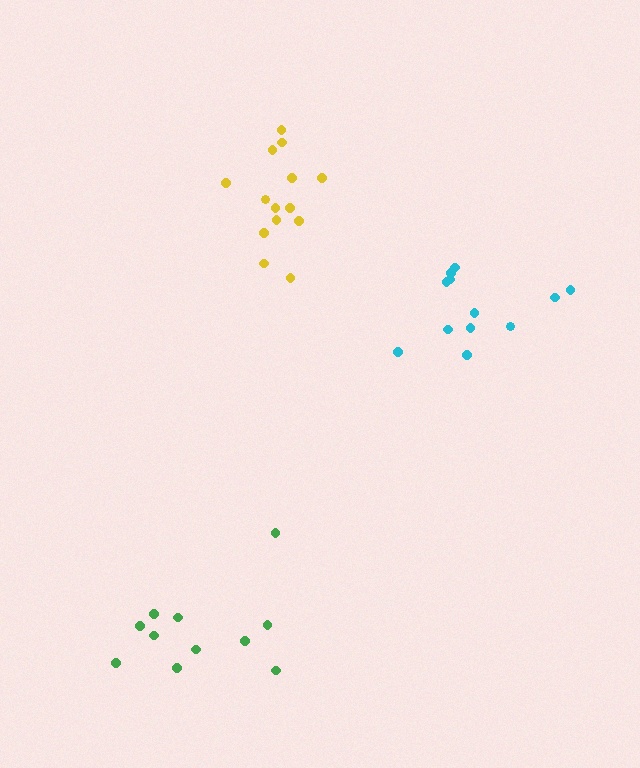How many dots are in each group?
Group 1: 14 dots, Group 2: 11 dots, Group 3: 12 dots (37 total).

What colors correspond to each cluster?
The clusters are colored: yellow, green, cyan.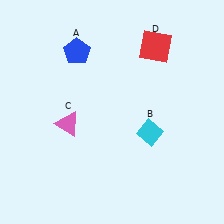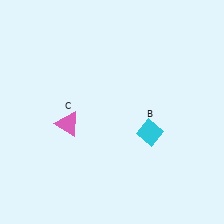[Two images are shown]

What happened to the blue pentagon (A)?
The blue pentagon (A) was removed in Image 2. It was in the top-left area of Image 1.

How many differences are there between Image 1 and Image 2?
There are 2 differences between the two images.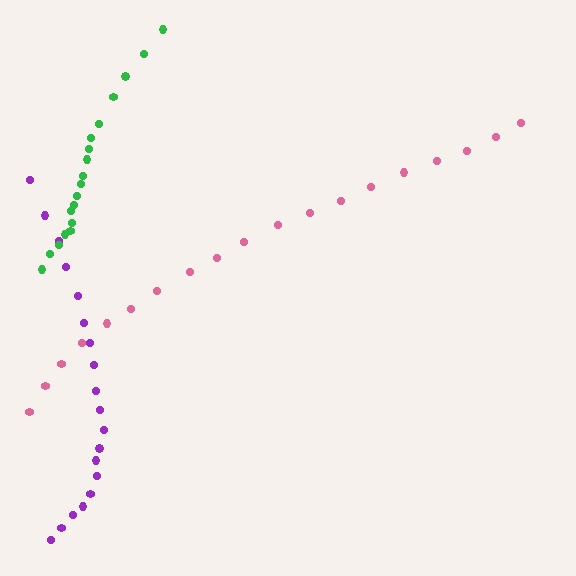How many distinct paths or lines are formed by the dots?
There are 3 distinct paths.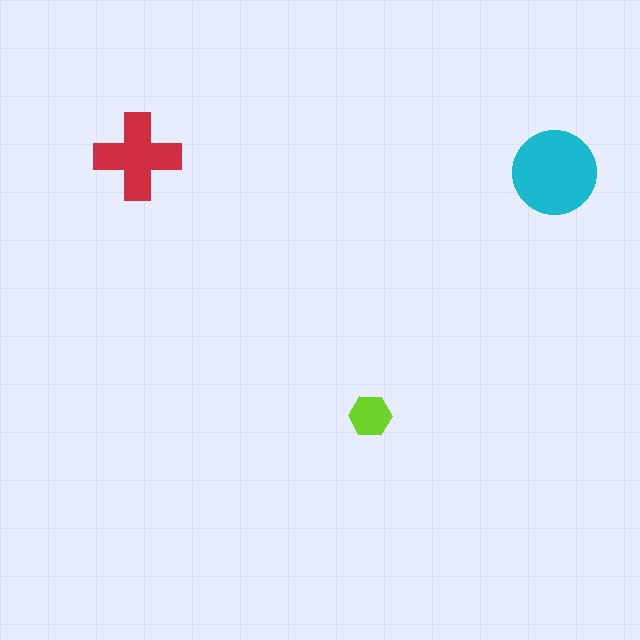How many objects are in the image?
There are 3 objects in the image.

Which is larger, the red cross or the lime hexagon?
The red cross.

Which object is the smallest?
The lime hexagon.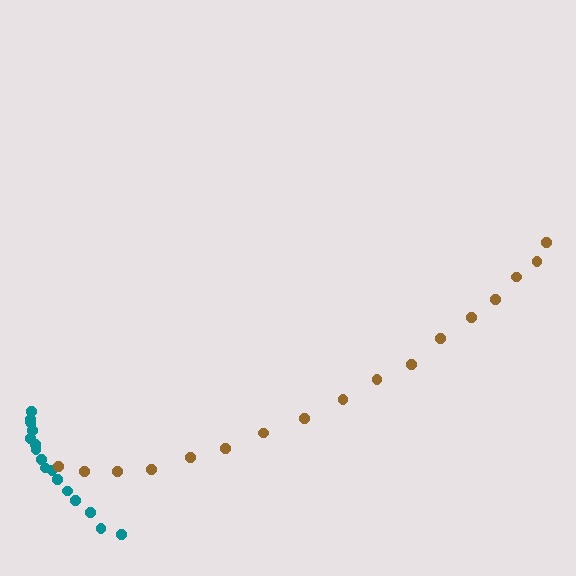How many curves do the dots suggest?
There are 2 distinct paths.